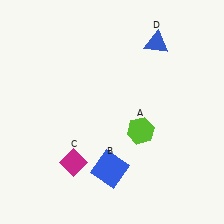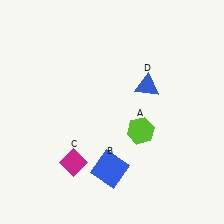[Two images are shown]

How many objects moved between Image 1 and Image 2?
1 object moved between the two images.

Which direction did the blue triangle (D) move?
The blue triangle (D) moved down.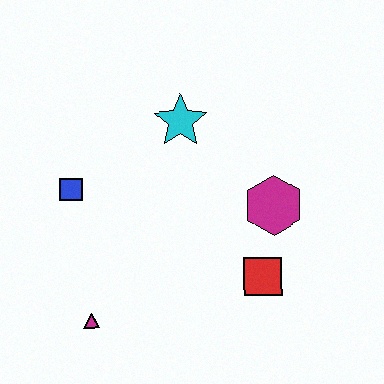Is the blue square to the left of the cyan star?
Yes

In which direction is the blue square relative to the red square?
The blue square is to the left of the red square.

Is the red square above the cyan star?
No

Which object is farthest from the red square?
The blue square is farthest from the red square.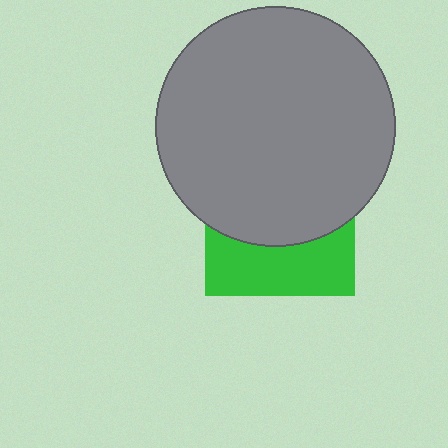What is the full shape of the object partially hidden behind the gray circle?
The partially hidden object is a green square.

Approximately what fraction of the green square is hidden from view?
Roughly 62% of the green square is hidden behind the gray circle.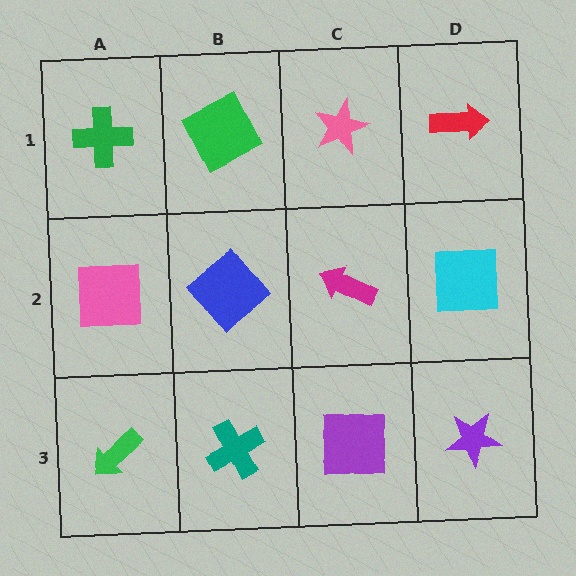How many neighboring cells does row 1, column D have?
2.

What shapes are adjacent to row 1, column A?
A pink square (row 2, column A), a green square (row 1, column B).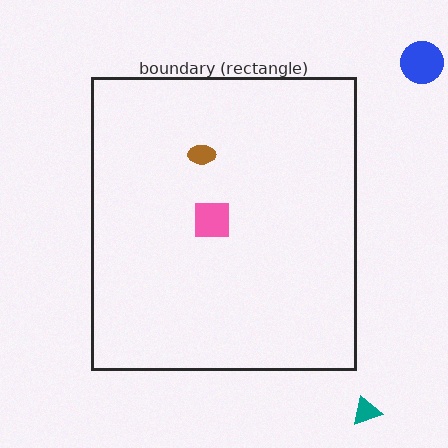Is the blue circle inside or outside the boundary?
Outside.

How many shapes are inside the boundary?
2 inside, 2 outside.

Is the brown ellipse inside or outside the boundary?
Inside.